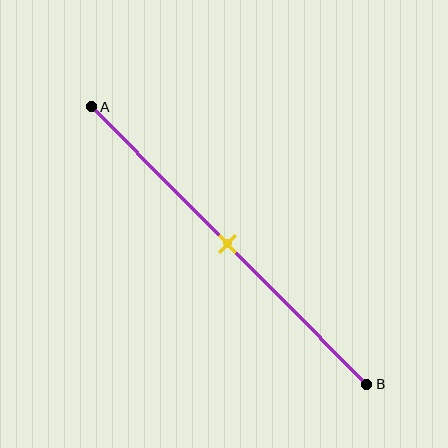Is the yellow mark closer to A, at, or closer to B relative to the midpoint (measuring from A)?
The yellow mark is approximately at the midpoint of segment AB.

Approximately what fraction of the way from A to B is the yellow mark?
The yellow mark is approximately 50% of the way from A to B.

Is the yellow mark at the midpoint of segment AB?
Yes, the mark is approximately at the midpoint.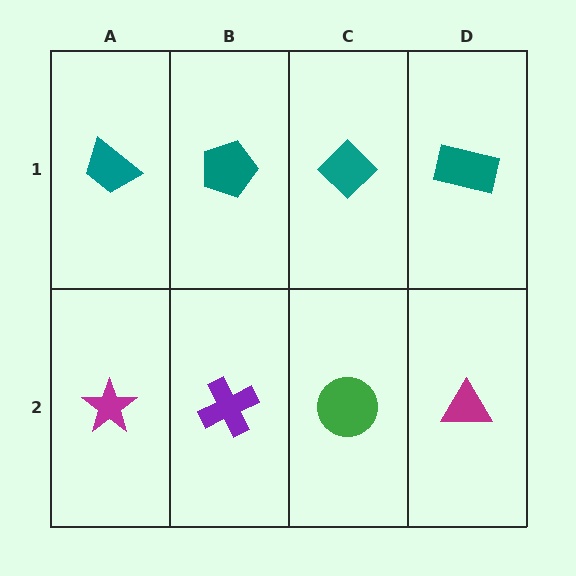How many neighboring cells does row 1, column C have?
3.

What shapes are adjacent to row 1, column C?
A green circle (row 2, column C), a teal pentagon (row 1, column B), a teal rectangle (row 1, column D).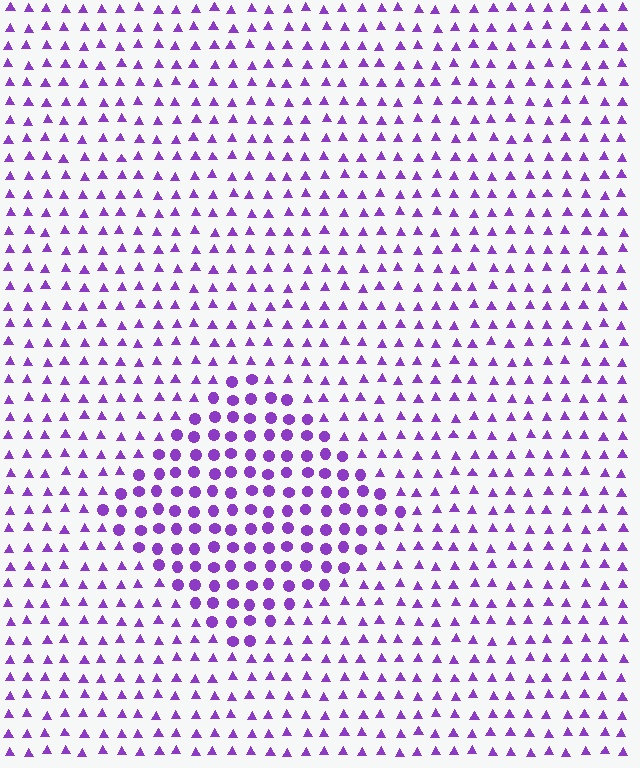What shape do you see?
I see a diamond.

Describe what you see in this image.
The image is filled with small purple elements arranged in a uniform grid. A diamond-shaped region contains circles, while the surrounding area contains triangles. The boundary is defined purely by the change in element shape.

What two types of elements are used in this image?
The image uses circles inside the diamond region and triangles outside it.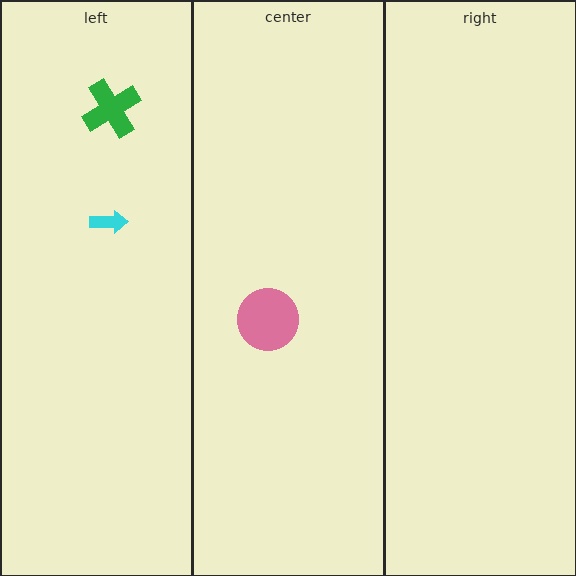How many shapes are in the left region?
2.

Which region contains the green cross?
The left region.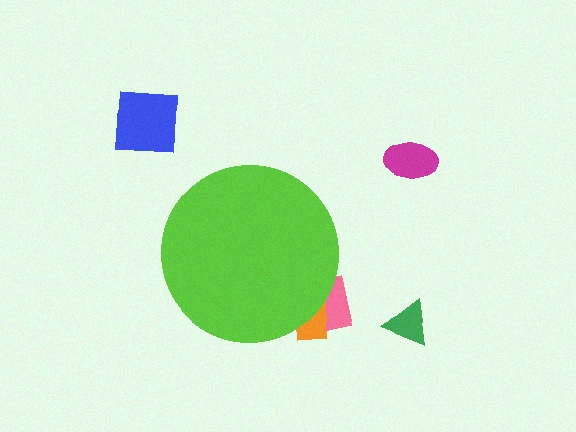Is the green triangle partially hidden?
No, the green triangle is fully visible.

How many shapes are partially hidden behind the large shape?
2 shapes are partially hidden.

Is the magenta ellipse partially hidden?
No, the magenta ellipse is fully visible.